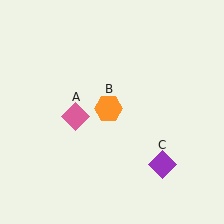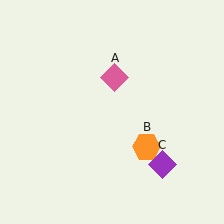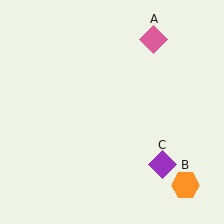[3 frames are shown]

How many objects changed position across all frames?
2 objects changed position: pink diamond (object A), orange hexagon (object B).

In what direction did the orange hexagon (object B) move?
The orange hexagon (object B) moved down and to the right.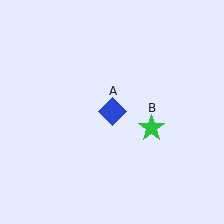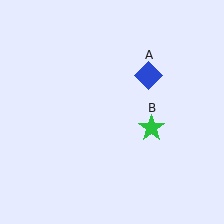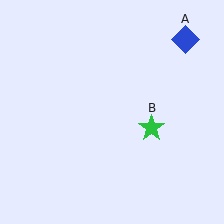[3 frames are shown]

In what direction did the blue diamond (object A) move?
The blue diamond (object A) moved up and to the right.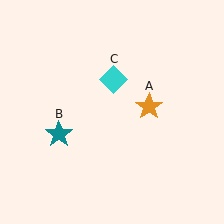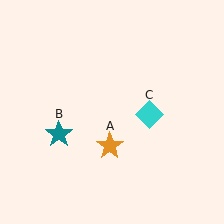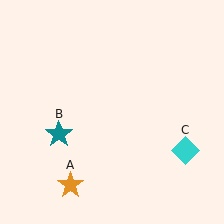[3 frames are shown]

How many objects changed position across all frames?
2 objects changed position: orange star (object A), cyan diamond (object C).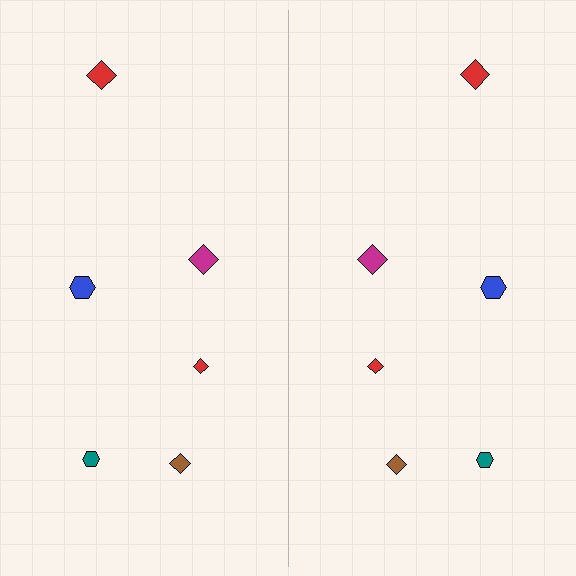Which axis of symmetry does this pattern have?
The pattern has a vertical axis of symmetry running through the center of the image.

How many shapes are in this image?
There are 12 shapes in this image.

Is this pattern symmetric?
Yes, this pattern has bilateral (reflection) symmetry.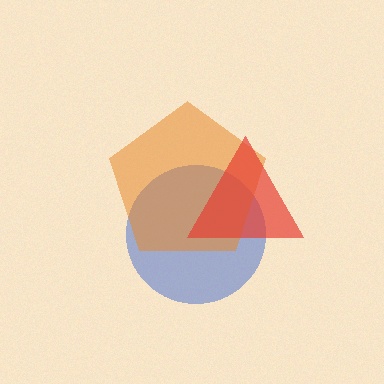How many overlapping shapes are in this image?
There are 3 overlapping shapes in the image.